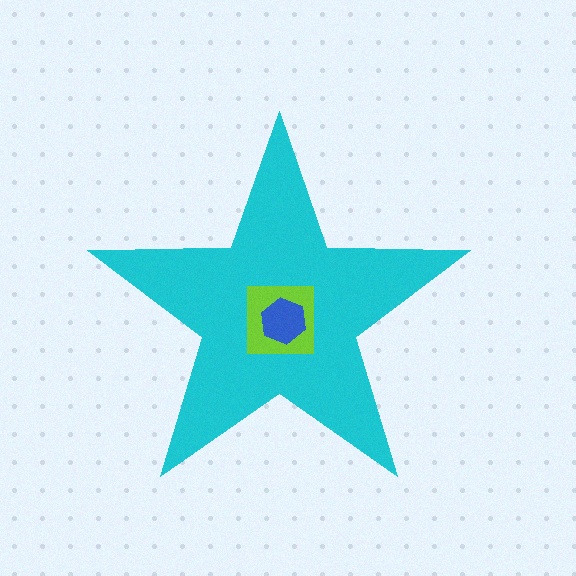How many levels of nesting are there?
3.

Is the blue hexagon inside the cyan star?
Yes.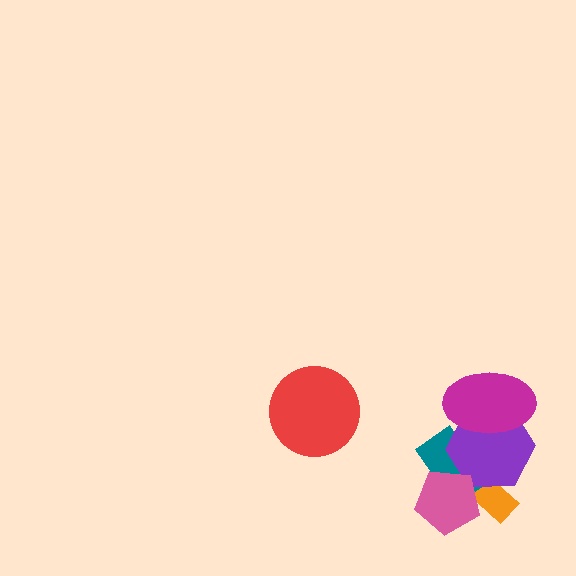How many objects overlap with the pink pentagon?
3 objects overlap with the pink pentagon.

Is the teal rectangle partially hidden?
Yes, it is partially covered by another shape.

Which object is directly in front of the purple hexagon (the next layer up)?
The pink pentagon is directly in front of the purple hexagon.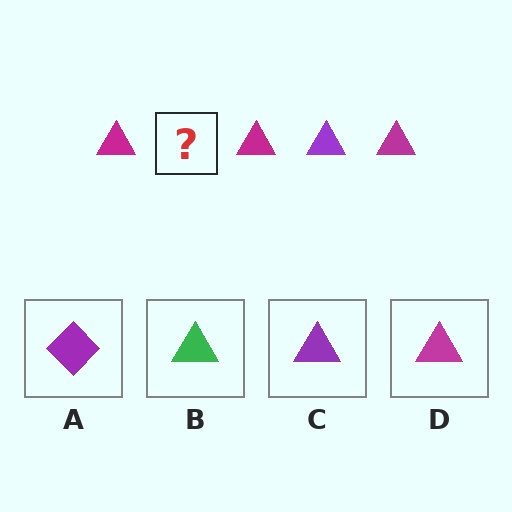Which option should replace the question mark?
Option C.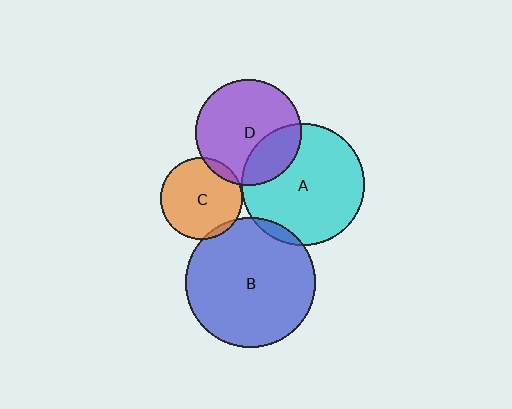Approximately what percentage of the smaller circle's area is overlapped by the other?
Approximately 5%.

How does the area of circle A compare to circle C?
Approximately 2.2 times.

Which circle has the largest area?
Circle B (blue).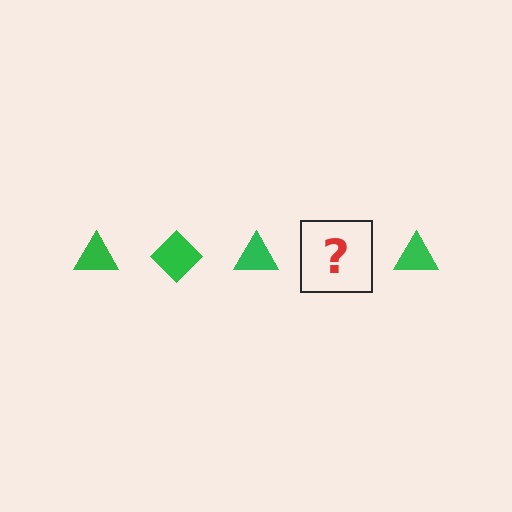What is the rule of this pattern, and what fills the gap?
The rule is that the pattern cycles through triangle, diamond shapes in green. The gap should be filled with a green diamond.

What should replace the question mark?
The question mark should be replaced with a green diamond.